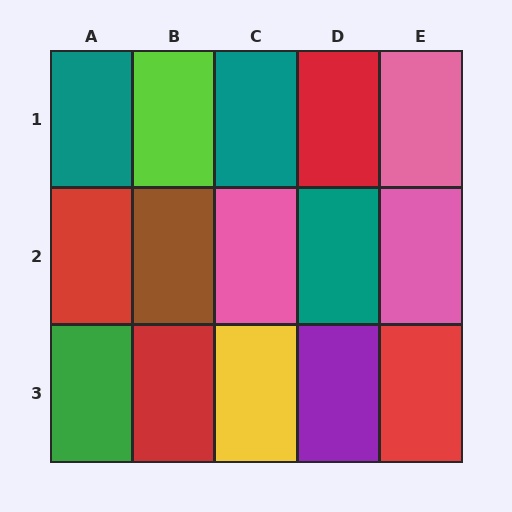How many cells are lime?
1 cell is lime.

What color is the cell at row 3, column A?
Green.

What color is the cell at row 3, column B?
Red.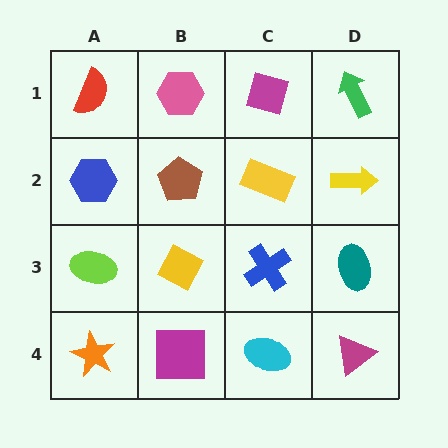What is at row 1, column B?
A pink hexagon.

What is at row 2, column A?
A blue hexagon.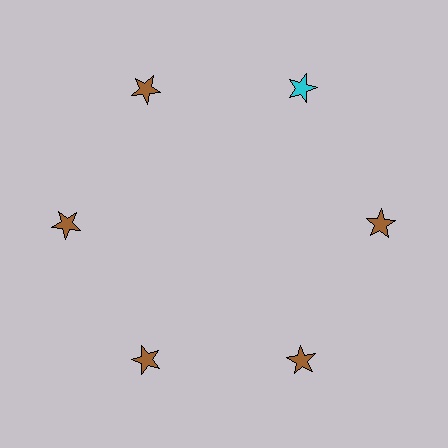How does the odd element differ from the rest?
It has a different color: cyan instead of brown.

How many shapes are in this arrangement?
There are 6 shapes arranged in a ring pattern.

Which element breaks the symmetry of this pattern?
The cyan star at roughly the 1 o'clock position breaks the symmetry. All other shapes are brown stars.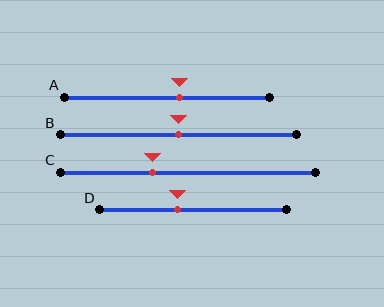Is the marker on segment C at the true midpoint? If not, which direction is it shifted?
No, the marker on segment C is shifted to the left by about 14% of the segment length.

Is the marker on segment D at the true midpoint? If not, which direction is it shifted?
No, the marker on segment D is shifted to the left by about 8% of the segment length.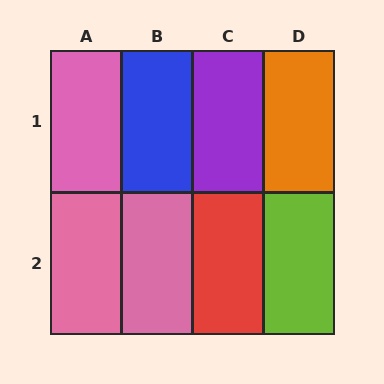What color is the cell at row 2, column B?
Pink.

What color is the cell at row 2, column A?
Pink.